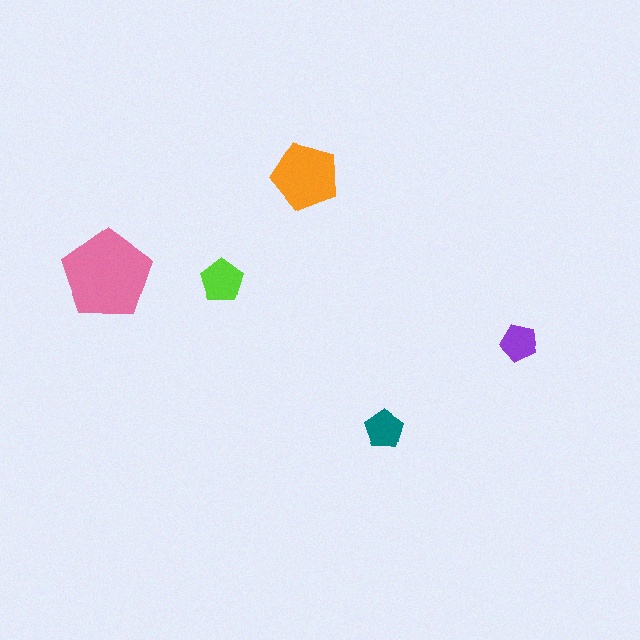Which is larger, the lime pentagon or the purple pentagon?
The lime one.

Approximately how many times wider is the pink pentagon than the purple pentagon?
About 2.5 times wider.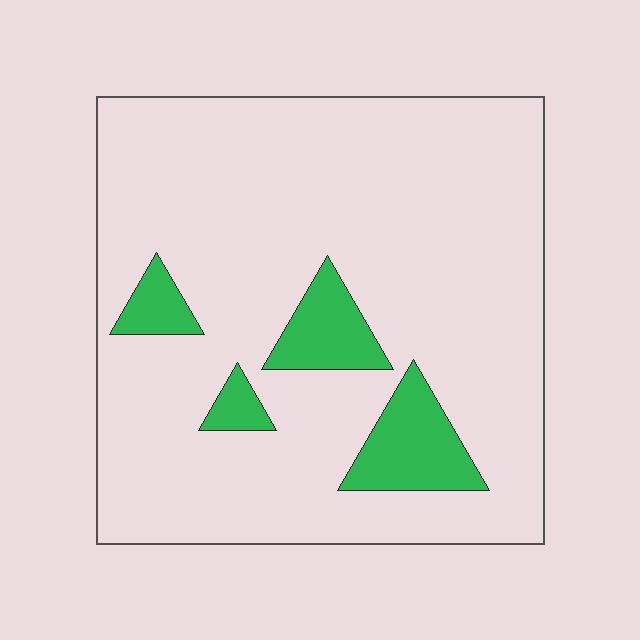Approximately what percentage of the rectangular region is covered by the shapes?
Approximately 10%.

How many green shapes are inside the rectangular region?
4.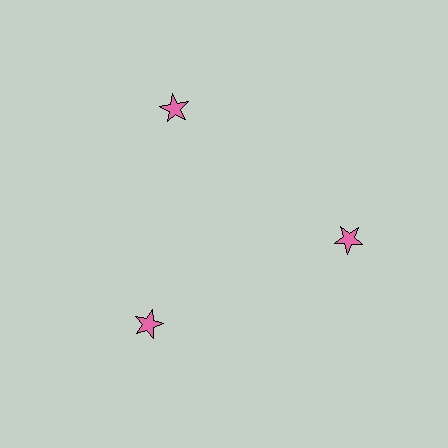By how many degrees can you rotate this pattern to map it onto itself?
The pattern maps onto itself every 120 degrees of rotation.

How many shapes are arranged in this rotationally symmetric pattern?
There are 3 shapes, arranged in 3 groups of 1.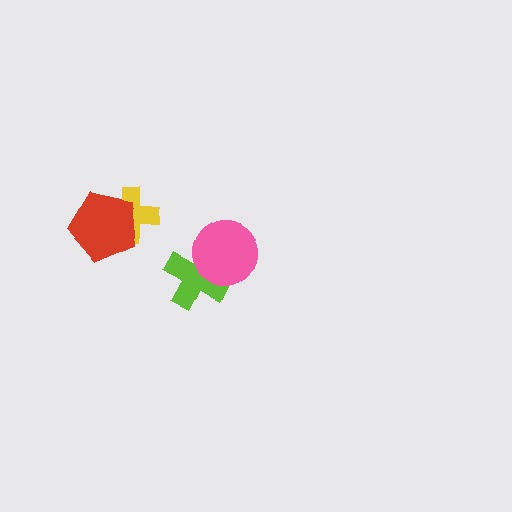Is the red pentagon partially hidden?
No, no other shape covers it.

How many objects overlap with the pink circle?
1 object overlaps with the pink circle.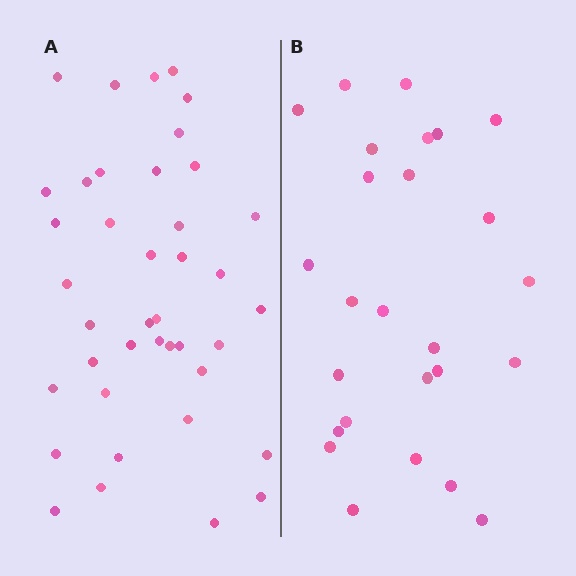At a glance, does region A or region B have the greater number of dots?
Region A (the left region) has more dots.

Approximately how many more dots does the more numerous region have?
Region A has approximately 15 more dots than region B.